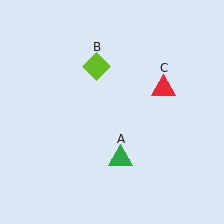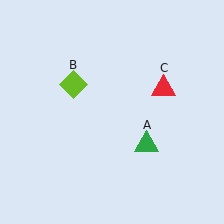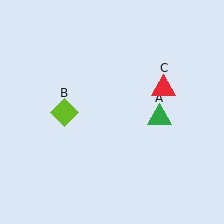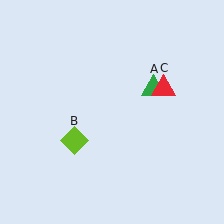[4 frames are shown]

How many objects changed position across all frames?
2 objects changed position: green triangle (object A), lime diamond (object B).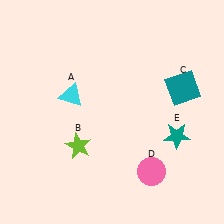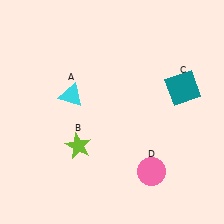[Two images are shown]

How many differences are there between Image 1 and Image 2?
There is 1 difference between the two images.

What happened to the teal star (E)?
The teal star (E) was removed in Image 2. It was in the bottom-right area of Image 1.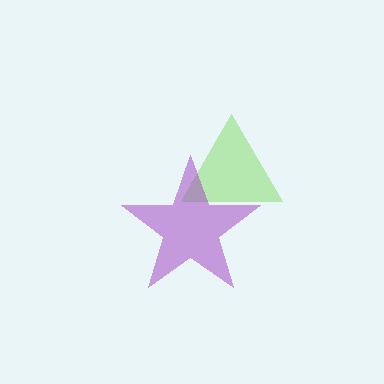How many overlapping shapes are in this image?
There are 2 overlapping shapes in the image.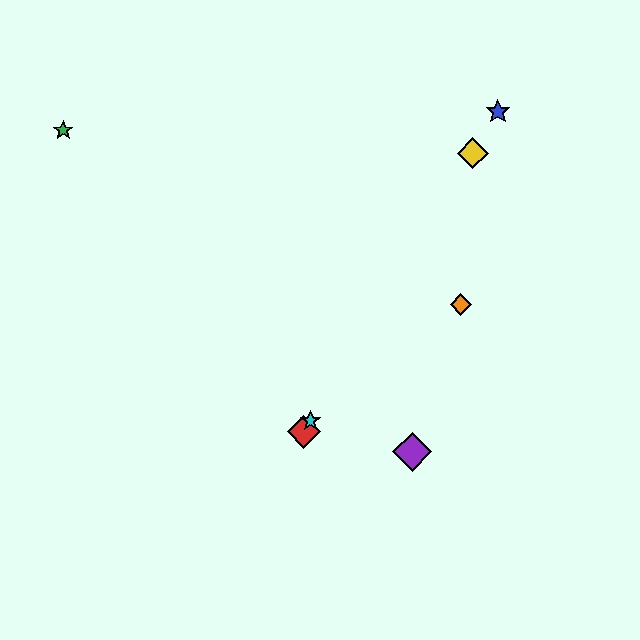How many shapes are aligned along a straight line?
4 shapes (the red diamond, the blue star, the yellow diamond, the cyan star) are aligned along a straight line.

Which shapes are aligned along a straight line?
The red diamond, the blue star, the yellow diamond, the cyan star are aligned along a straight line.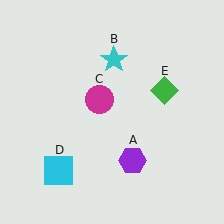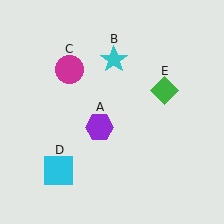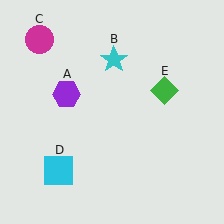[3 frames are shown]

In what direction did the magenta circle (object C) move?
The magenta circle (object C) moved up and to the left.